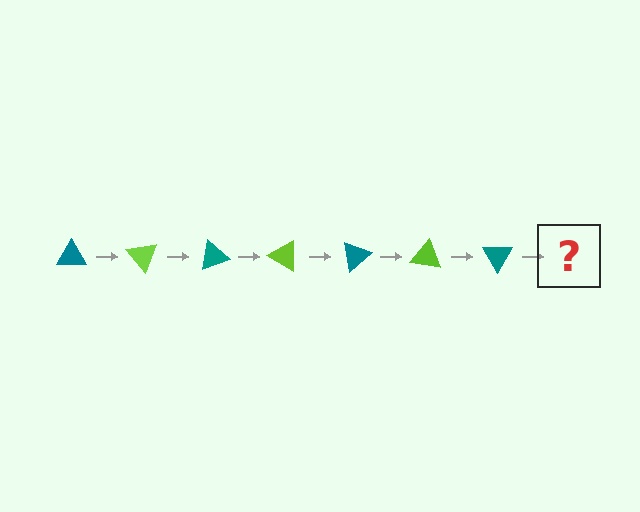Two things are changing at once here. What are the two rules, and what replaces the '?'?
The two rules are that it rotates 50 degrees each step and the color cycles through teal and lime. The '?' should be a lime triangle, rotated 350 degrees from the start.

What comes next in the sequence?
The next element should be a lime triangle, rotated 350 degrees from the start.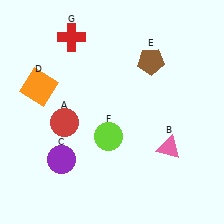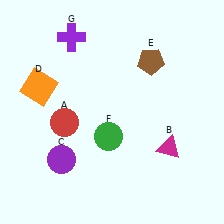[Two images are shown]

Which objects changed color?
B changed from pink to magenta. F changed from lime to green. G changed from red to purple.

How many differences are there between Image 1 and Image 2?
There are 3 differences between the two images.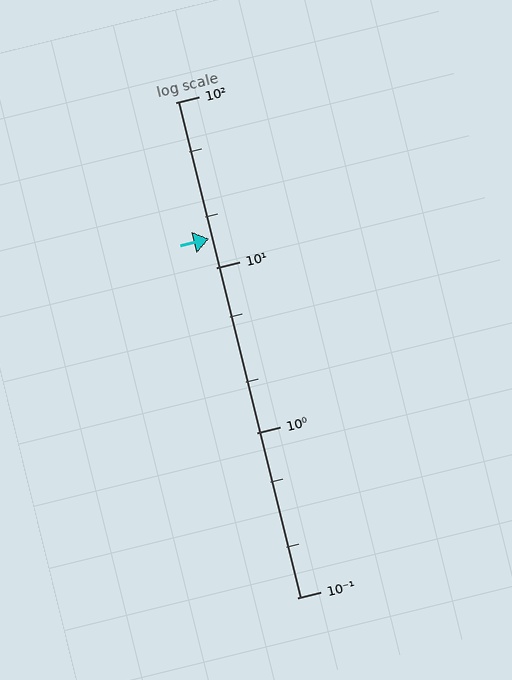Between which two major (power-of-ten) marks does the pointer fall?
The pointer is between 10 and 100.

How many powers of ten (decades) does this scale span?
The scale spans 3 decades, from 0.1 to 100.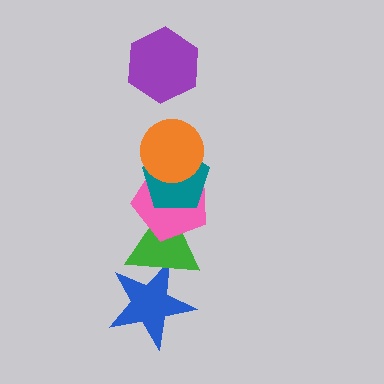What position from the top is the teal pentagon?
The teal pentagon is 3rd from the top.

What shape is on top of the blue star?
The green triangle is on top of the blue star.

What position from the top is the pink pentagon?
The pink pentagon is 4th from the top.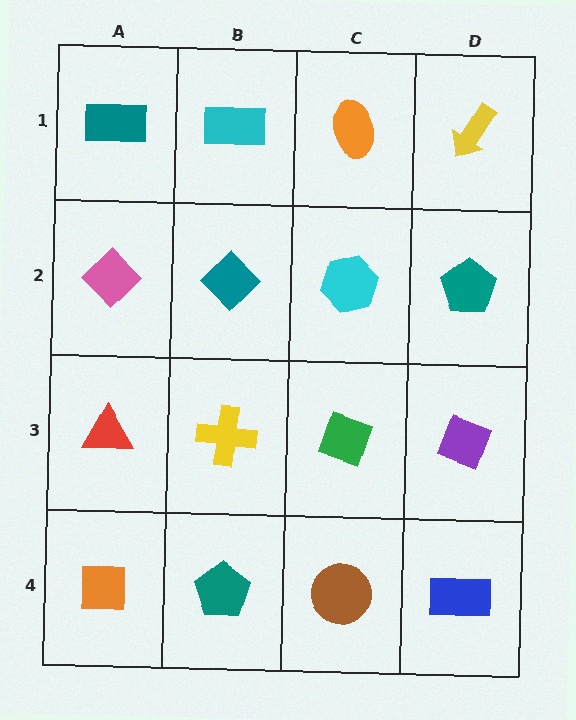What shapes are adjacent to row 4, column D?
A purple diamond (row 3, column D), a brown circle (row 4, column C).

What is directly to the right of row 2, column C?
A teal pentagon.